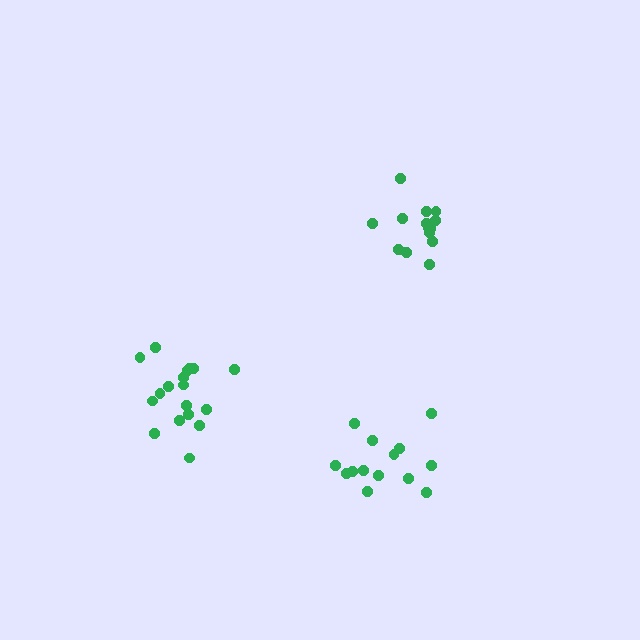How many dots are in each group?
Group 1: 18 dots, Group 2: 14 dots, Group 3: 14 dots (46 total).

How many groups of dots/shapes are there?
There are 3 groups.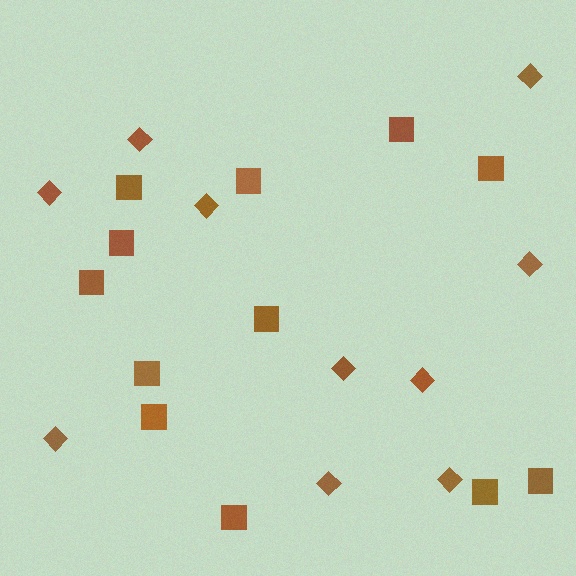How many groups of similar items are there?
There are 2 groups: one group of squares (12) and one group of diamonds (10).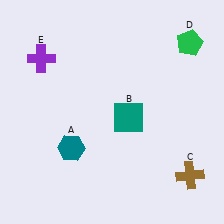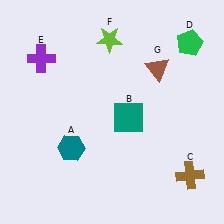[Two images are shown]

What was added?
A lime star (F), a brown triangle (G) were added in Image 2.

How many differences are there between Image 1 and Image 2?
There are 2 differences between the two images.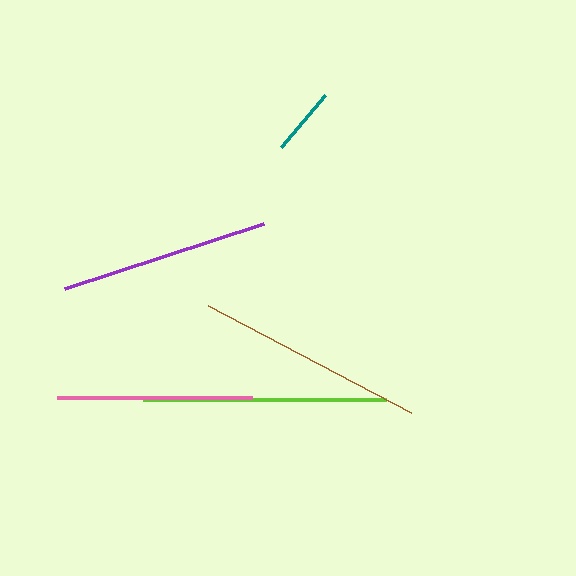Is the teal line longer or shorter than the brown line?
The brown line is longer than the teal line.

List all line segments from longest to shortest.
From longest to shortest: lime, brown, purple, pink, teal.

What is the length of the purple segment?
The purple segment is approximately 209 pixels long.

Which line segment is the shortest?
The teal line is the shortest at approximately 69 pixels.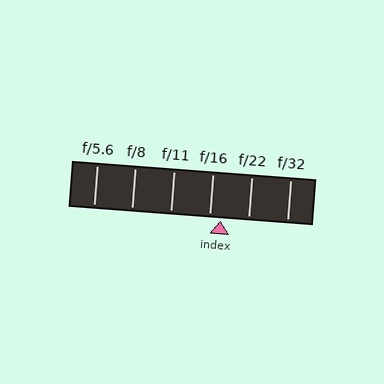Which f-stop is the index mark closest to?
The index mark is closest to f/16.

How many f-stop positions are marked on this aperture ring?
There are 6 f-stop positions marked.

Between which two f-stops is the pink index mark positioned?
The index mark is between f/16 and f/22.